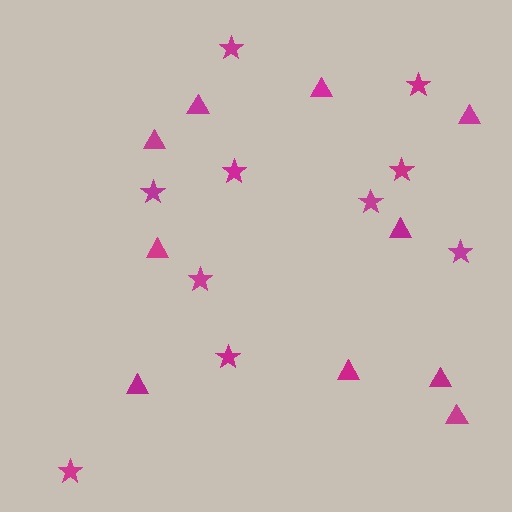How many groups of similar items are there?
There are 2 groups: one group of stars (10) and one group of triangles (10).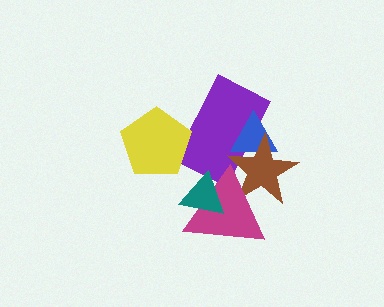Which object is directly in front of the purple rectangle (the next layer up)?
The blue triangle is directly in front of the purple rectangle.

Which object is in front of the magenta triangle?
The teal triangle is in front of the magenta triangle.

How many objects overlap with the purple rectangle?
4 objects overlap with the purple rectangle.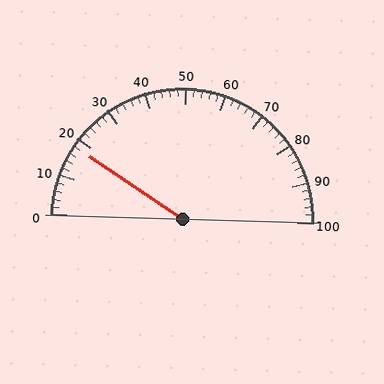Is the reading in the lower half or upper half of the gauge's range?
The reading is in the lower half of the range (0 to 100).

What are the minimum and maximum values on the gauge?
The gauge ranges from 0 to 100.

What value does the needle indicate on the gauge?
The needle indicates approximately 18.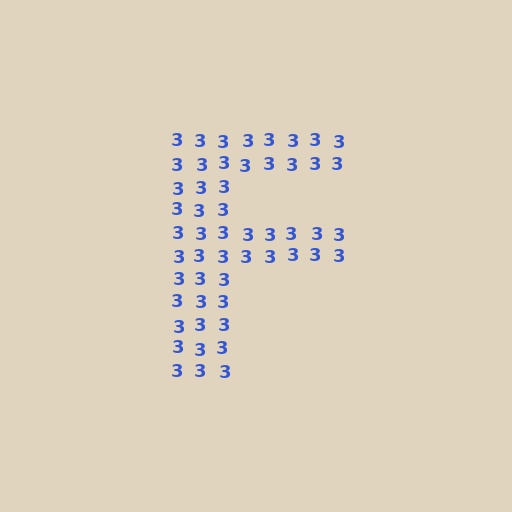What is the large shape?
The large shape is the letter F.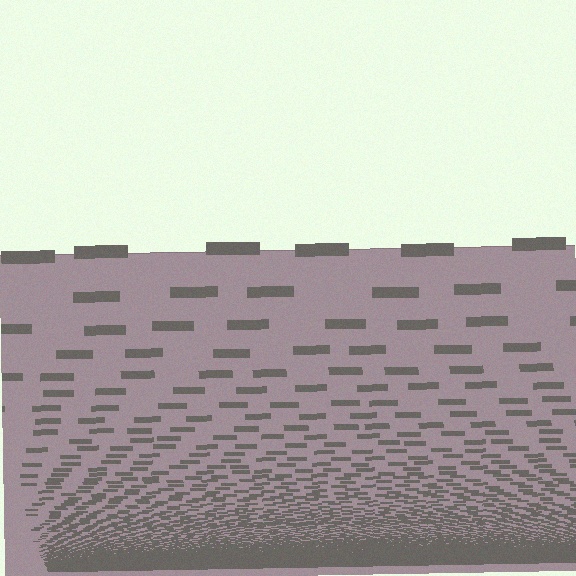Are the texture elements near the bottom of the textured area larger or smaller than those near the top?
Smaller. The gradient is inverted — elements near the bottom are smaller and denser.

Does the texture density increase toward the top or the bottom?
Density increases toward the bottom.